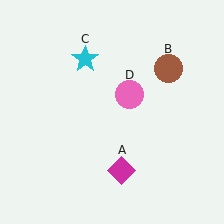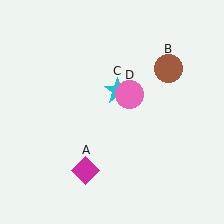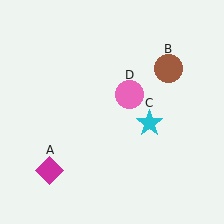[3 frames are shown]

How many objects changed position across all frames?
2 objects changed position: magenta diamond (object A), cyan star (object C).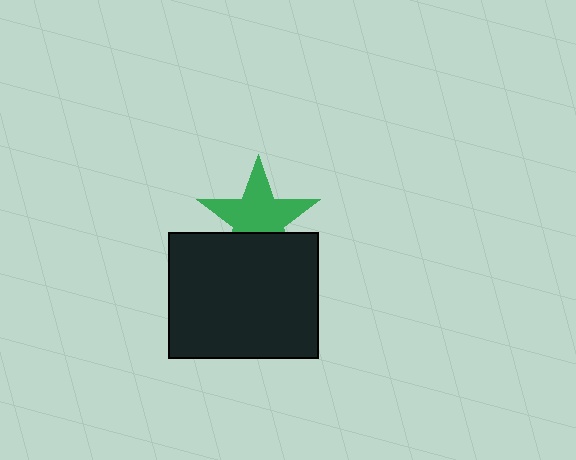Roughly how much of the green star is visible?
Most of it is visible (roughly 67%).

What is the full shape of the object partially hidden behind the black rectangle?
The partially hidden object is a green star.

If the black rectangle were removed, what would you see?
You would see the complete green star.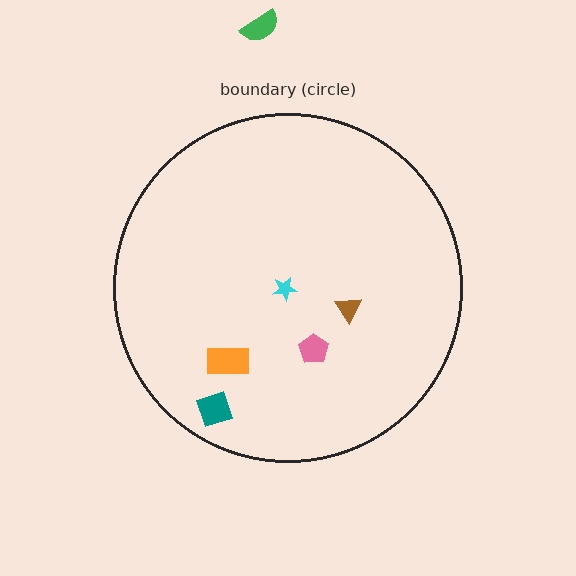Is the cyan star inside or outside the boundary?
Inside.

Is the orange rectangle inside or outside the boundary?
Inside.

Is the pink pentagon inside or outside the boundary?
Inside.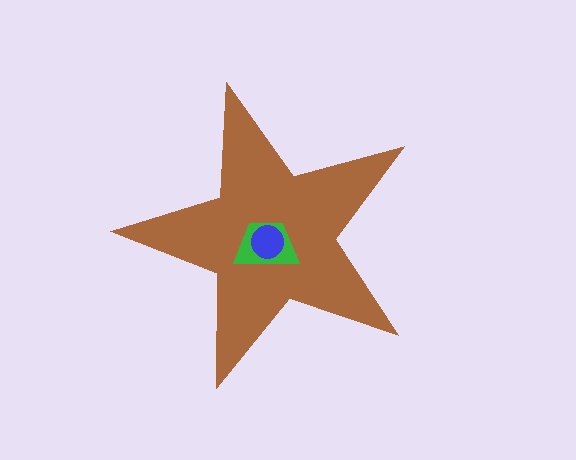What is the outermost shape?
The brown star.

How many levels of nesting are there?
3.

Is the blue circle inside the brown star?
Yes.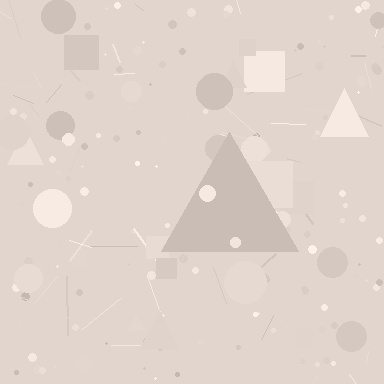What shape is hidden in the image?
A triangle is hidden in the image.